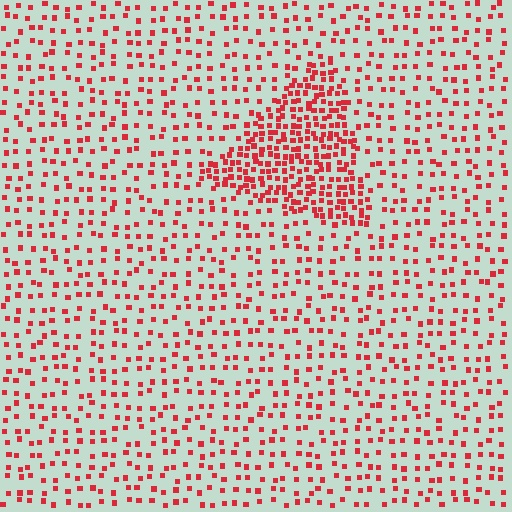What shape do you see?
I see a triangle.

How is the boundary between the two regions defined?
The boundary is defined by a change in element density (approximately 2.5x ratio). All elements are the same color, size, and shape.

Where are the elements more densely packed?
The elements are more densely packed inside the triangle boundary.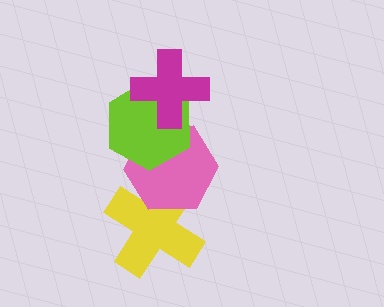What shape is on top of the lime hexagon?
The magenta cross is on top of the lime hexagon.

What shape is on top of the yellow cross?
The pink hexagon is on top of the yellow cross.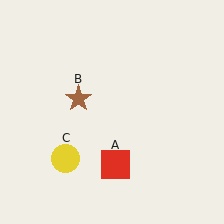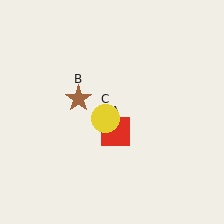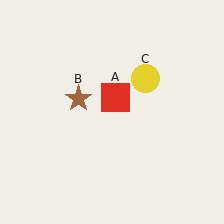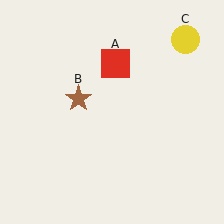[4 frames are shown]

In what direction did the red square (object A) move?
The red square (object A) moved up.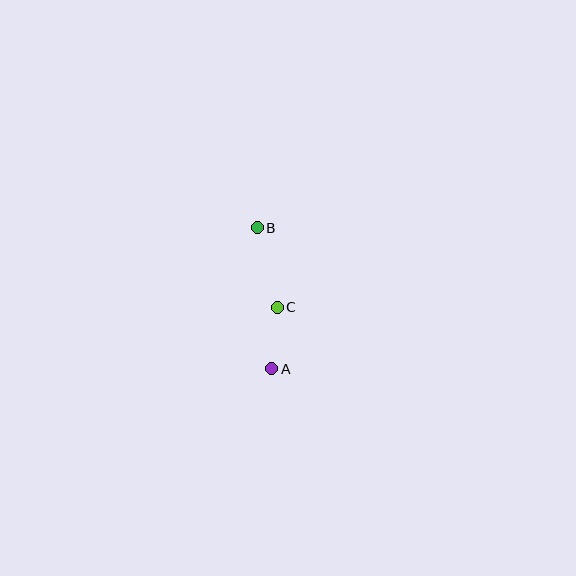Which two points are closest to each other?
Points A and C are closest to each other.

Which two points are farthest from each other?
Points A and B are farthest from each other.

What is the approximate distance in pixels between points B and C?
The distance between B and C is approximately 82 pixels.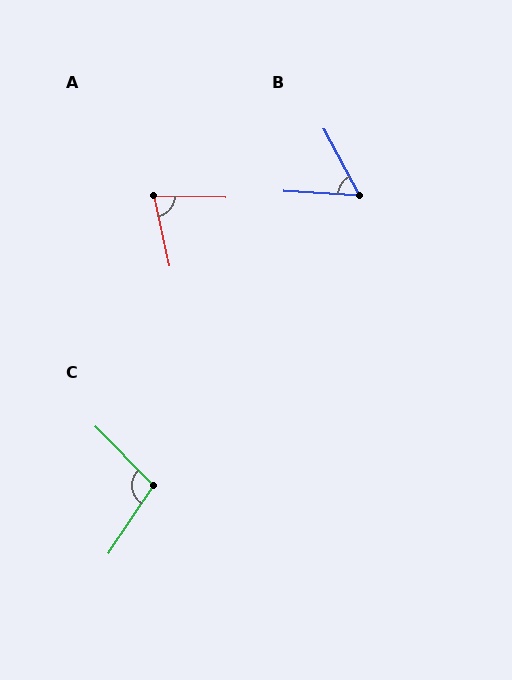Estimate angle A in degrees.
Approximately 76 degrees.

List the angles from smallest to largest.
B (58°), A (76°), C (102°).